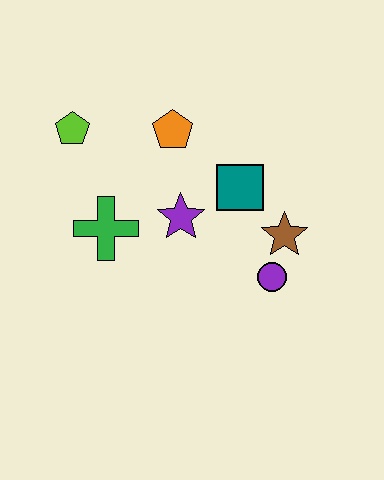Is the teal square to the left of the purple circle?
Yes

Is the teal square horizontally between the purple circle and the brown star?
No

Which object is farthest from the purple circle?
The lime pentagon is farthest from the purple circle.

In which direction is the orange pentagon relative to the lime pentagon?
The orange pentagon is to the right of the lime pentagon.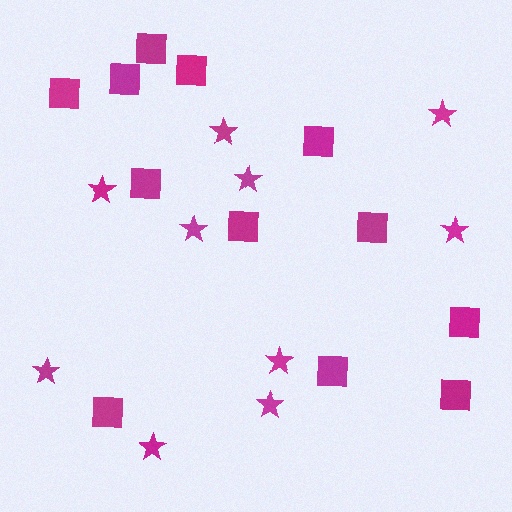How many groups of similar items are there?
There are 2 groups: one group of squares (12) and one group of stars (10).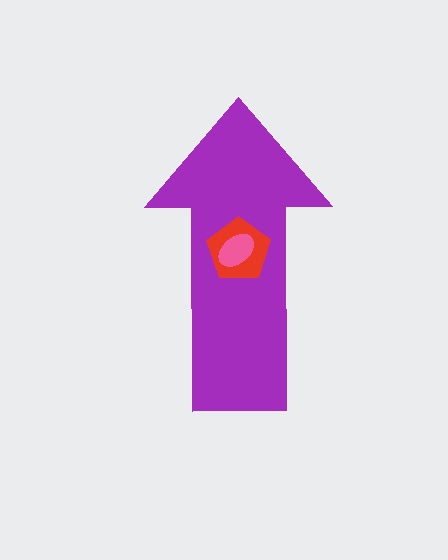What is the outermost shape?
The purple arrow.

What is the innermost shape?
The pink ellipse.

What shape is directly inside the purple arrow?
The red pentagon.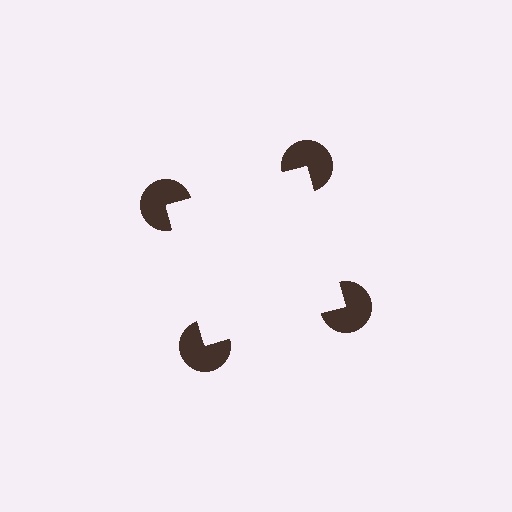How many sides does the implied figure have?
4 sides.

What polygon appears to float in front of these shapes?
An illusory square — its edges are inferred from the aligned wedge cuts in the pac-man discs, not physically drawn.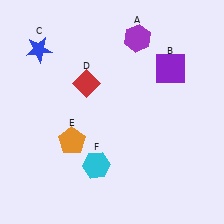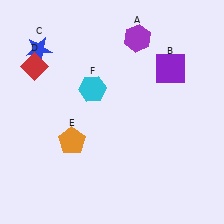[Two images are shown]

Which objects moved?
The objects that moved are: the red diamond (D), the cyan hexagon (F).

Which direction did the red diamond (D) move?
The red diamond (D) moved left.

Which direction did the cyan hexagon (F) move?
The cyan hexagon (F) moved up.